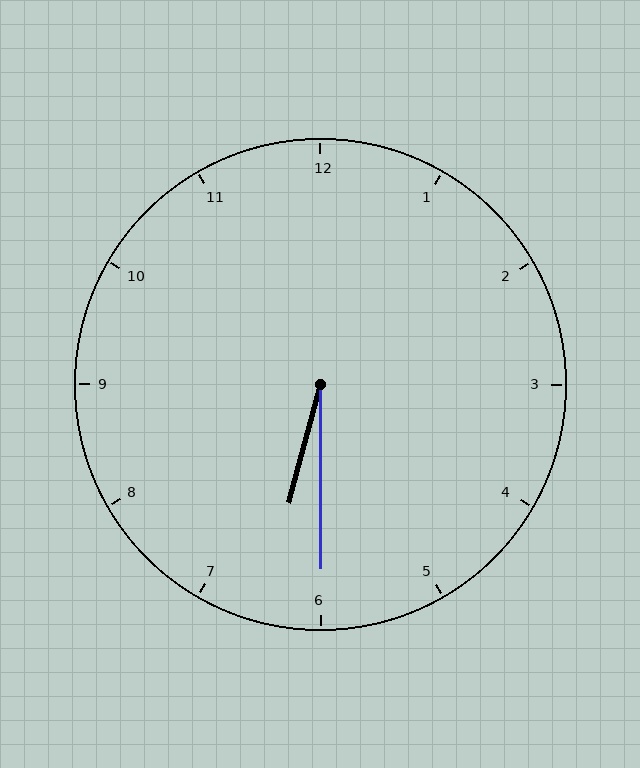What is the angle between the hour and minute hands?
Approximately 15 degrees.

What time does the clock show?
6:30.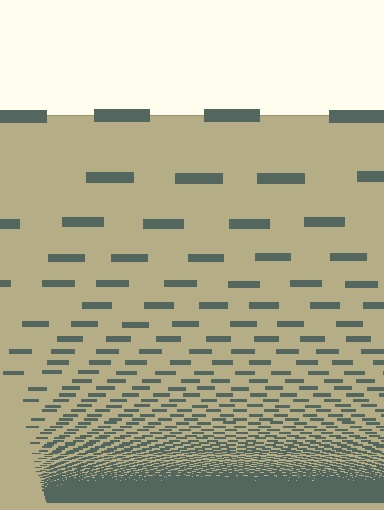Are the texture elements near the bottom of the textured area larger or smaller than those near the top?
Smaller. The gradient is inverted — elements near the bottom are smaller and denser.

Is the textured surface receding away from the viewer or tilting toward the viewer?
The surface appears to tilt toward the viewer. Texture elements get larger and sparser toward the top.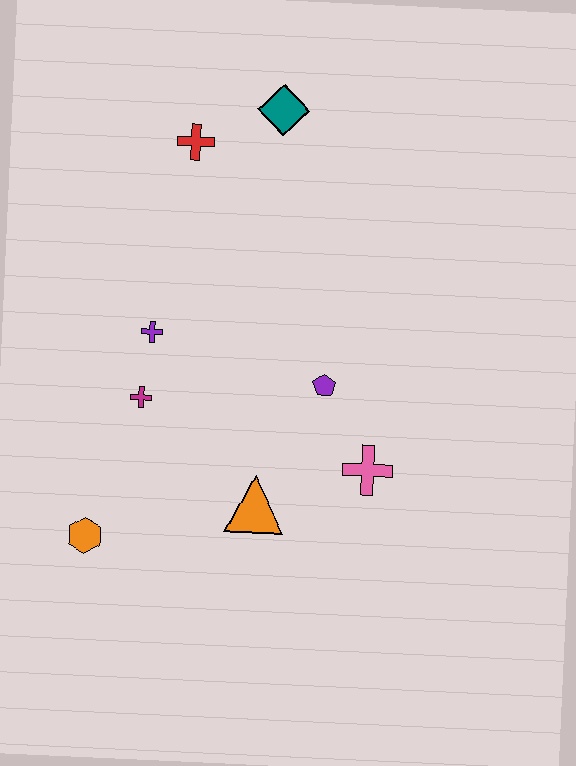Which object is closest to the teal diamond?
The red cross is closest to the teal diamond.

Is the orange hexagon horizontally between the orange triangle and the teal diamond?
No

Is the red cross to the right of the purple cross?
Yes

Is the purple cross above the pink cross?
Yes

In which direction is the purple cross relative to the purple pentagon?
The purple cross is to the left of the purple pentagon.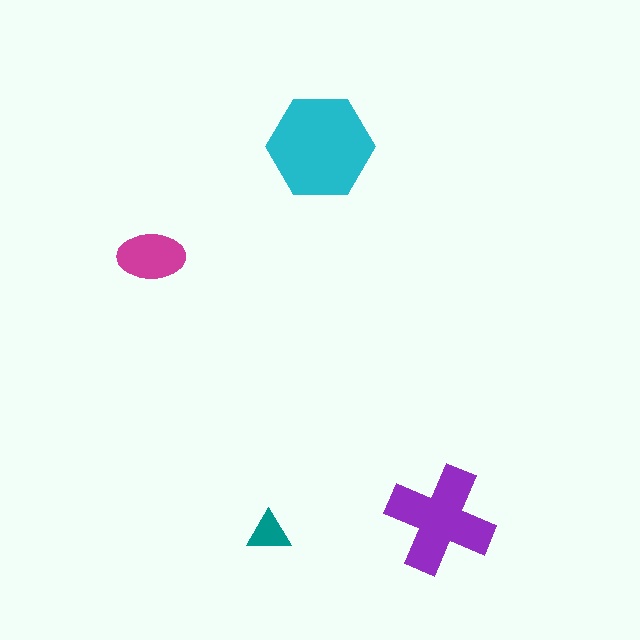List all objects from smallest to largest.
The teal triangle, the magenta ellipse, the purple cross, the cyan hexagon.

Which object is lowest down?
The teal triangle is bottommost.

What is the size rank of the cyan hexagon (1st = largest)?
1st.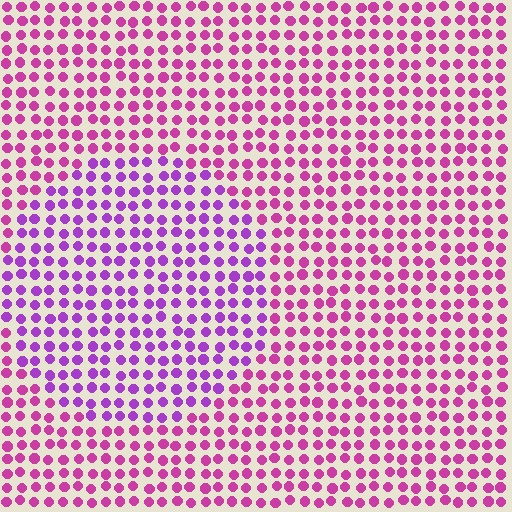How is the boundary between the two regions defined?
The boundary is defined purely by a slight shift in hue (about 31 degrees). Spacing, size, and orientation are identical on both sides.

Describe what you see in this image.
The image is filled with small magenta elements in a uniform arrangement. A circle-shaped region is visible where the elements are tinted to a slightly different hue, forming a subtle color boundary.